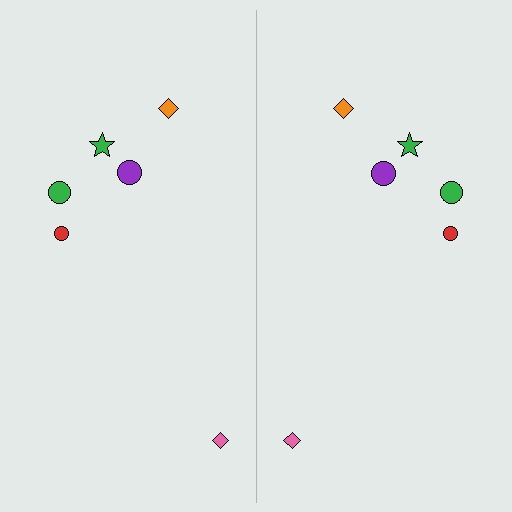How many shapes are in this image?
There are 12 shapes in this image.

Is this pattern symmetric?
Yes, this pattern has bilateral (reflection) symmetry.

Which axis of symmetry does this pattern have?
The pattern has a vertical axis of symmetry running through the center of the image.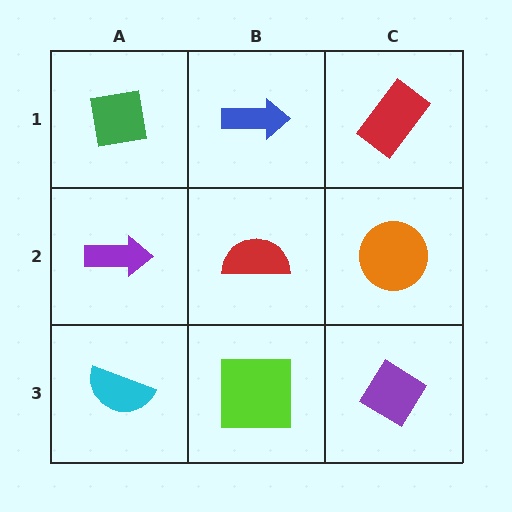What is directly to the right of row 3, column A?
A lime square.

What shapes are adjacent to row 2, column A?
A green square (row 1, column A), a cyan semicircle (row 3, column A), a red semicircle (row 2, column B).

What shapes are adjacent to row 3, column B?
A red semicircle (row 2, column B), a cyan semicircle (row 3, column A), a purple diamond (row 3, column C).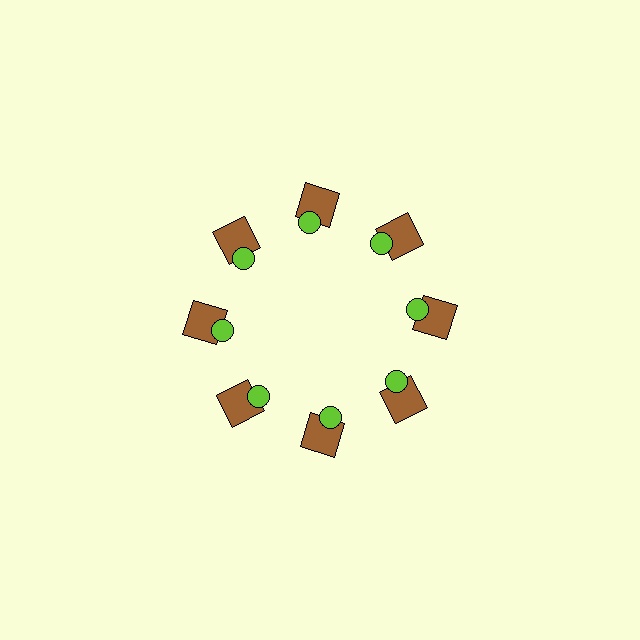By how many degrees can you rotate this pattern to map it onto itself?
The pattern maps onto itself every 45 degrees of rotation.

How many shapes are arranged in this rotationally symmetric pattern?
There are 16 shapes, arranged in 8 groups of 2.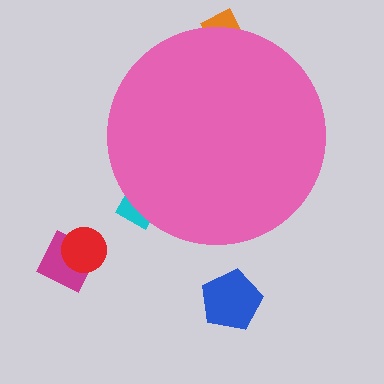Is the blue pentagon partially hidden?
No, the blue pentagon is fully visible.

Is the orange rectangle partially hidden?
Yes, the orange rectangle is partially hidden behind the pink circle.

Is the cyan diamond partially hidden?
Yes, the cyan diamond is partially hidden behind the pink circle.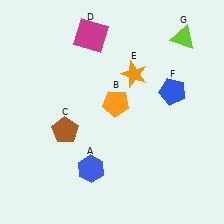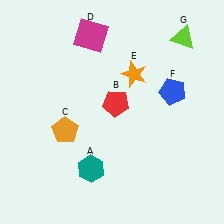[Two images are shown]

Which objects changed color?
A changed from blue to teal. B changed from orange to red. C changed from brown to orange.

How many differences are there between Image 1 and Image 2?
There are 3 differences between the two images.